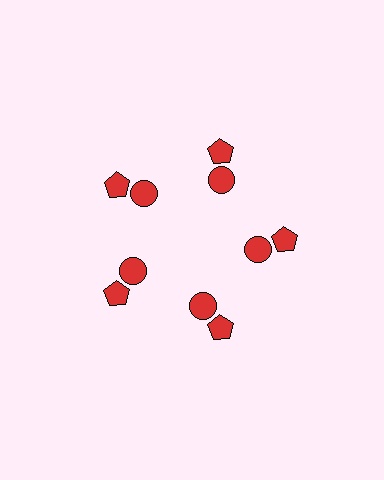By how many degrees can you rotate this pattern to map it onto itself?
The pattern maps onto itself every 72 degrees of rotation.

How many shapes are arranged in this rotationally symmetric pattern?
There are 10 shapes, arranged in 5 groups of 2.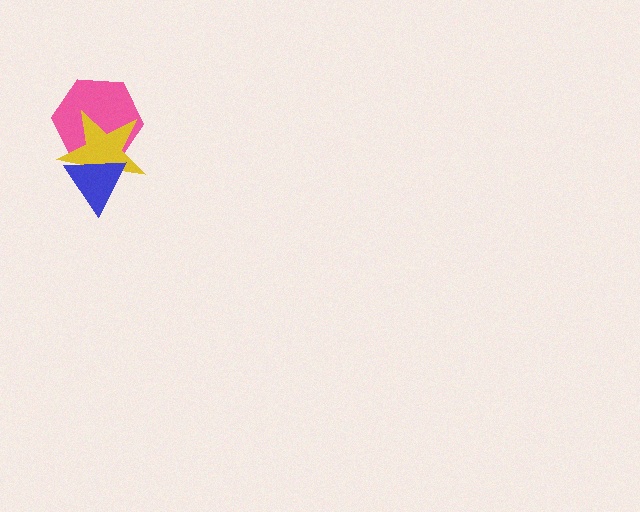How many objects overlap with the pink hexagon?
2 objects overlap with the pink hexagon.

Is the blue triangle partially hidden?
No, no other shape covers it.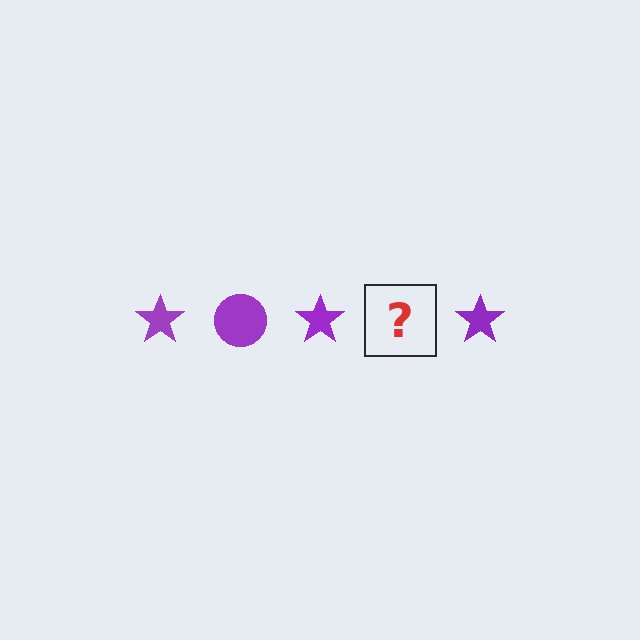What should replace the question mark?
The question mark should be replaced with a purple circle.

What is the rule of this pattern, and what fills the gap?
The rule is that the pattern cycles through star, circle shapes in purple. The gap should be filled with a purple circle.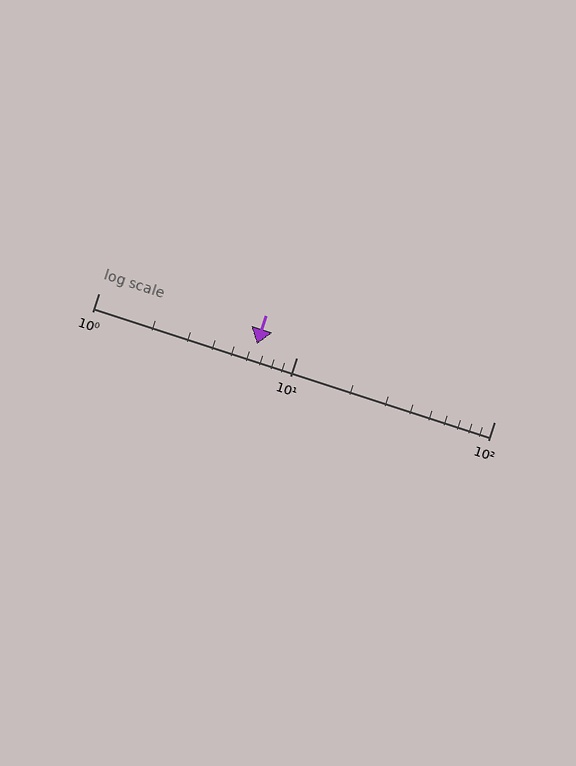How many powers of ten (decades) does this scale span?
The scale spans 2 decades, from 1 to 100.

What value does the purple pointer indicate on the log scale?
The pointer indicates approximately 6.3.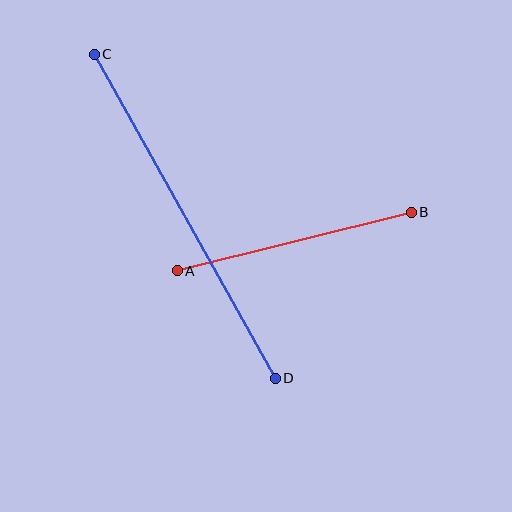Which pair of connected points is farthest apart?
Points C and D are farthest apart.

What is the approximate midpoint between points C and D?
The midpoint is at approximately (185, 216) pixels.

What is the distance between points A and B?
The distance is approximately 241 pixels.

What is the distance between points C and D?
The distance is approximately 371 pixels.